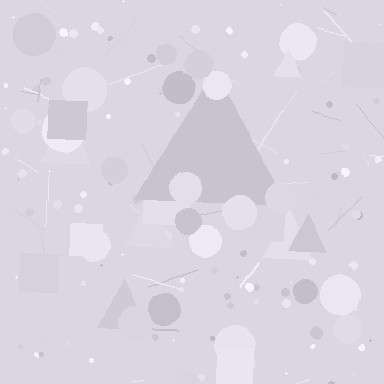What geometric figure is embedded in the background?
A triangle is embedded in the background.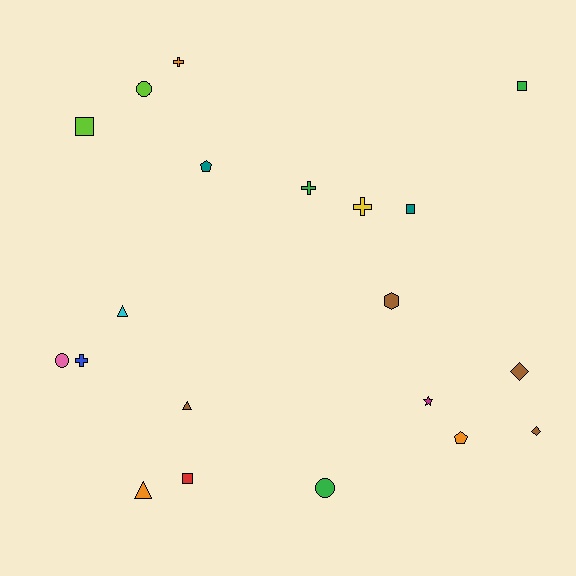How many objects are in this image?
There are 20 objects.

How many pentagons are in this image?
There are 2 pentagons.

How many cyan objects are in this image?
There is 1 cyan object.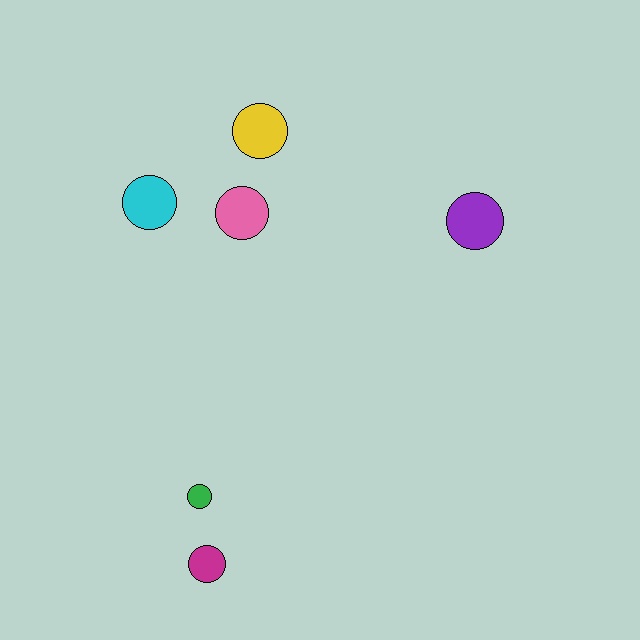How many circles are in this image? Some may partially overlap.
There are 6 circles.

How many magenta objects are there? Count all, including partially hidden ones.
There is 1 magenta object.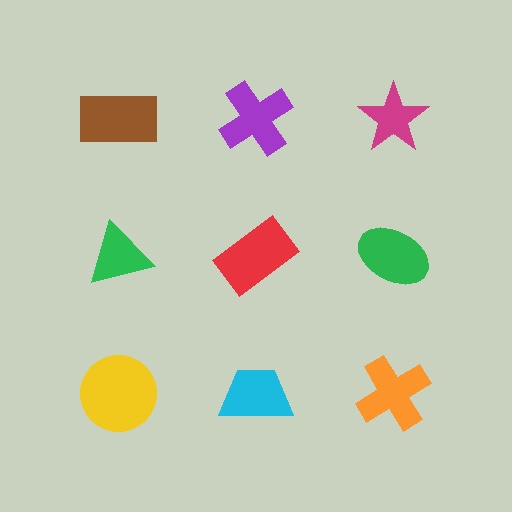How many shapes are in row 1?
3 shapes.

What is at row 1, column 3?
A magenta star.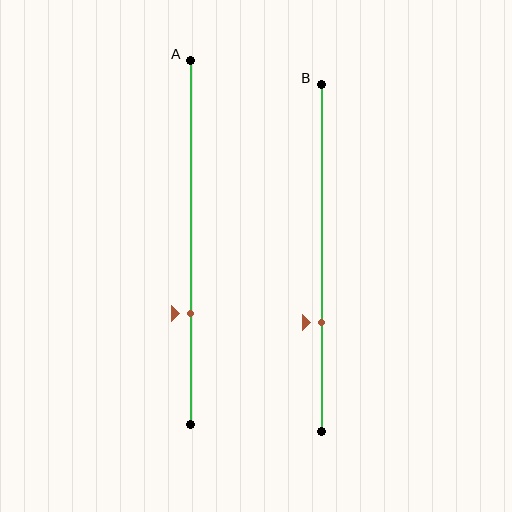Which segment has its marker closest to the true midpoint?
Segment B has its marker closest to the true midpoint.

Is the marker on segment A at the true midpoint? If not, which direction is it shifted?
No, the marker on segment A is shifted downward by about 20% of the segment length.